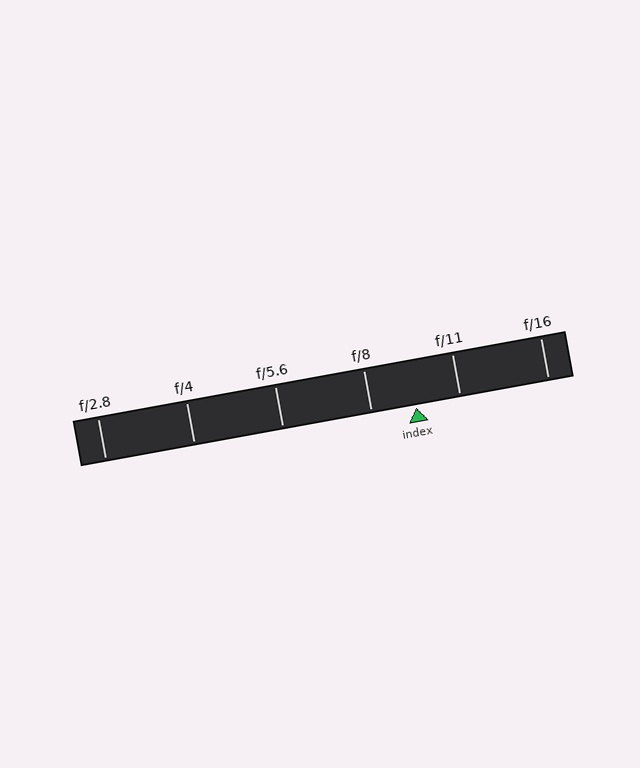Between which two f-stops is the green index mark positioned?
The index mark is between f/8 and f/11.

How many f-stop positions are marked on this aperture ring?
There are 6 f-stop positions marked.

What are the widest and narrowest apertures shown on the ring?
The widest aperture shown is f/2.8 and the narrowest is f/16.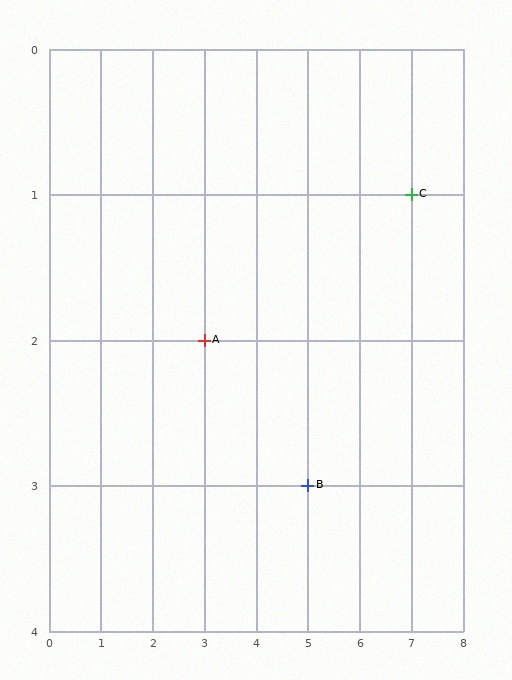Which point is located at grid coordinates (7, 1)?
Point C is at (7, 1).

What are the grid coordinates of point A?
Point A is at grid coordinates (3, 2).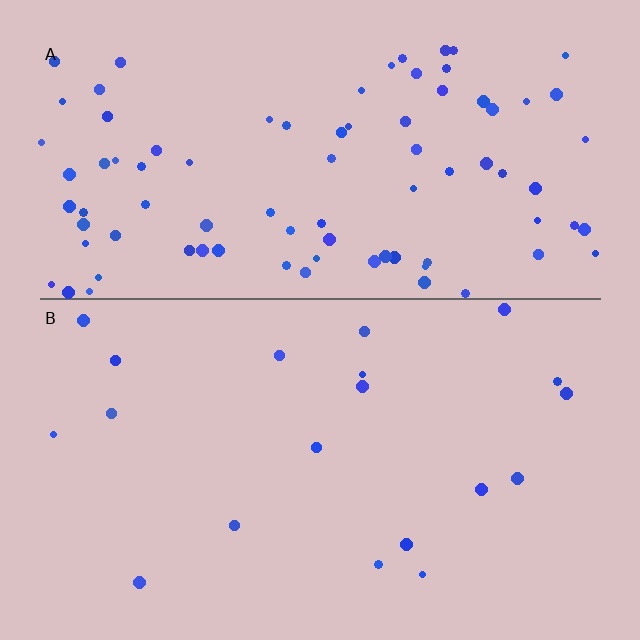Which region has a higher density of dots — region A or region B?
A (the top).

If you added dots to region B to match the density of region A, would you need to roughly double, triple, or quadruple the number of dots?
Approximately quadruple.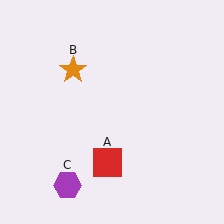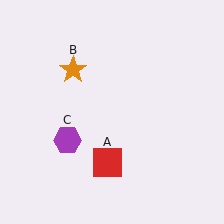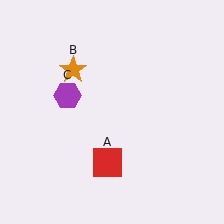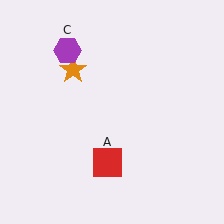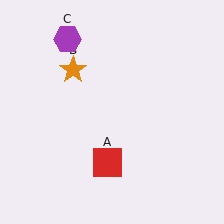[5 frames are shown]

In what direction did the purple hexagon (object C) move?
The purple hexagon (object C) moved up.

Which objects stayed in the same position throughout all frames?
Red square (object A) and orange star (object B) remained stationary.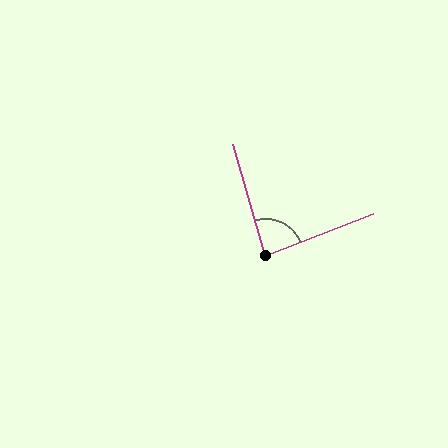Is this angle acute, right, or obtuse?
It is acute.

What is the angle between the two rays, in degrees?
Approximately 84 degrees.